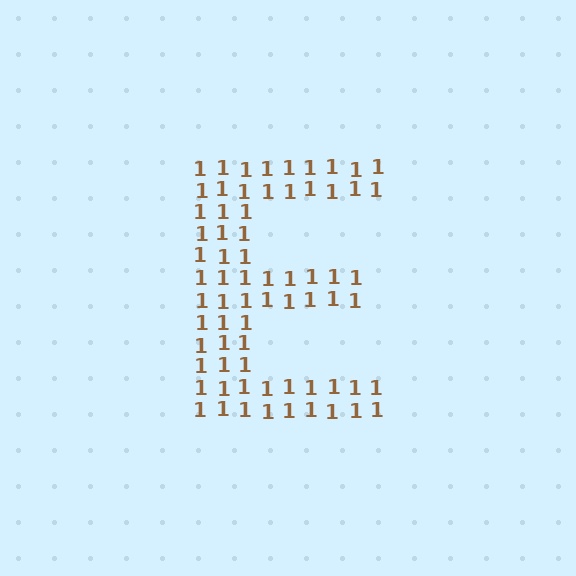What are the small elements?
The small elements are digit 1's.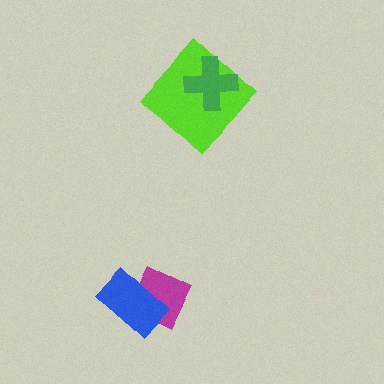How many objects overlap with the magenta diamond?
1 object overlaps with the magenta diamond.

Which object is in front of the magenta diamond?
The blue rectangle is in front of the magenta diamond.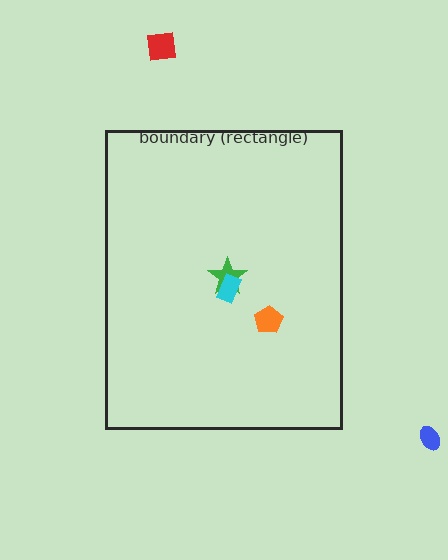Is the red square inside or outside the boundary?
Outside.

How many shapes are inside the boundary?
3 inside, 2 outside.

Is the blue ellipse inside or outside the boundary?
Outside.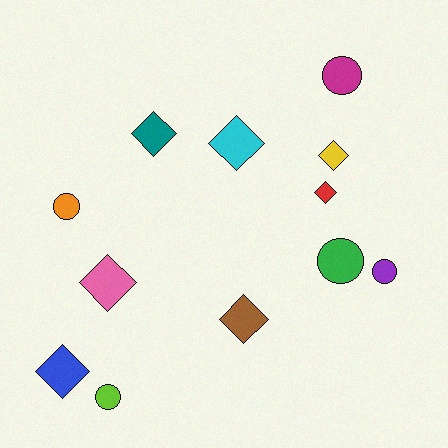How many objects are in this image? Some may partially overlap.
There are 12 objects.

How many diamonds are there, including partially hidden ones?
There are 7 diamonds.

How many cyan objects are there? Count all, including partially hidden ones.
There is 1 cyan object.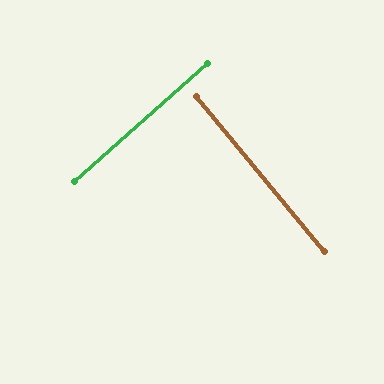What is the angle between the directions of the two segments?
Approximately 88 degrees.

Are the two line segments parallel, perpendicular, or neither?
Perpendicular — they meet at approximately 88°.